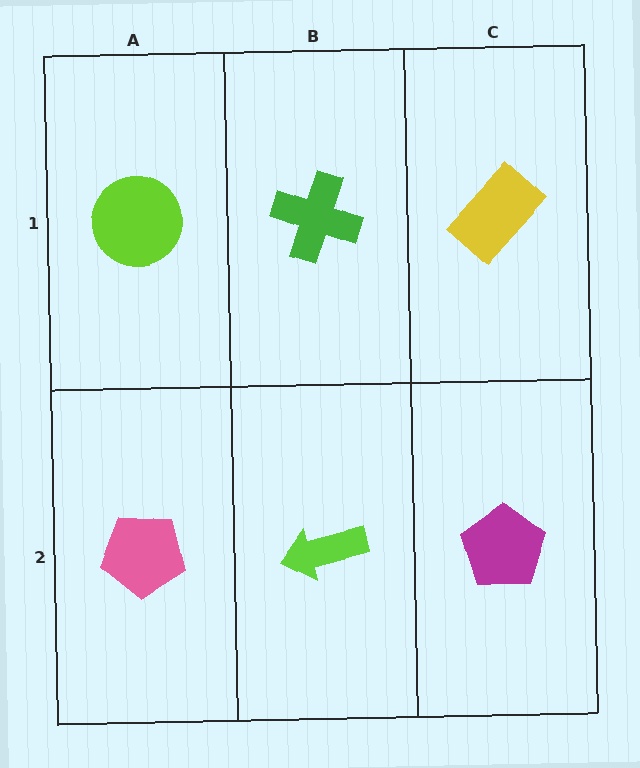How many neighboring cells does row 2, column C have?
2.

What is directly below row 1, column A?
A pink pentagon.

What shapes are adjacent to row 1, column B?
A lime arrow (row 2, column B), a lime circle (row 1, column A), a yellow rectangle (row 1, column C).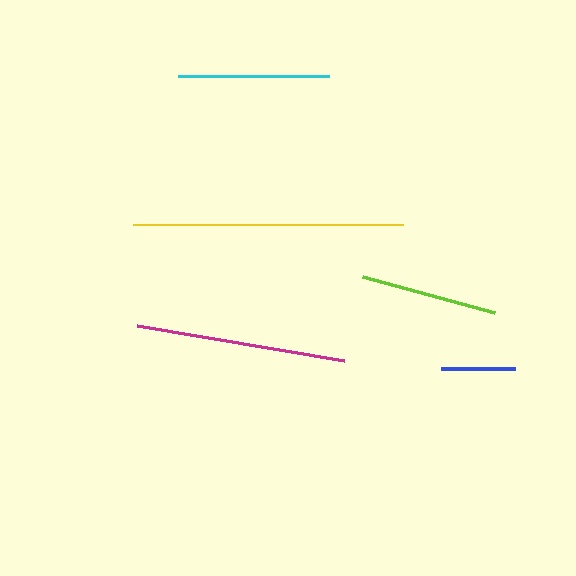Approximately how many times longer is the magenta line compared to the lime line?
The magenta line is approximately 1.5 times the length of the lime line.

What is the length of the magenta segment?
The magenta segment is approximately 209 pixels long.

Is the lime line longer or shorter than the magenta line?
The magenta line is longer than the lime line.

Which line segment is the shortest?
The blue line is the shortest at approximately 74 pixels.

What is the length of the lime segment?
The lime segment is approximately 137 pixels long.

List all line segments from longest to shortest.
From longest to shortest: yellow, magenta, cyan, lime, blue.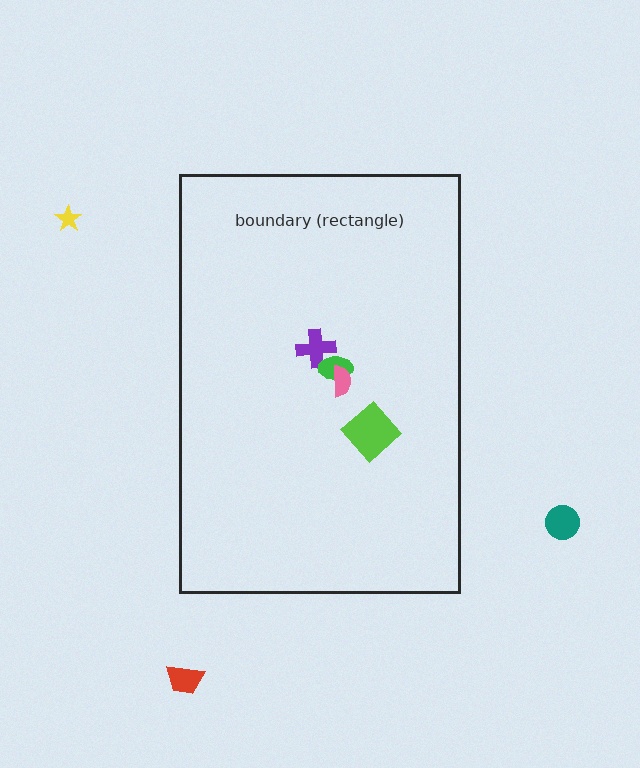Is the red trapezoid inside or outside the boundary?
Outside.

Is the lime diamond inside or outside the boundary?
Inside.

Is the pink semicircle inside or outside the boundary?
Inside.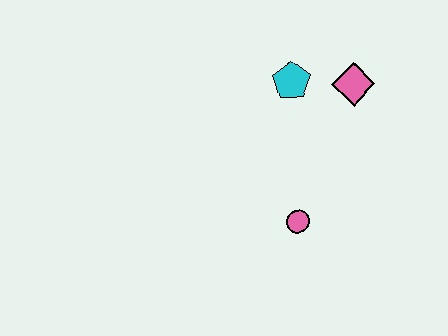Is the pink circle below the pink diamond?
Yes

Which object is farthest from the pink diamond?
The pink circle is farthest from the pink diamond.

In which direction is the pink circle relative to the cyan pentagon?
The pink circle is below the cyan pentagon.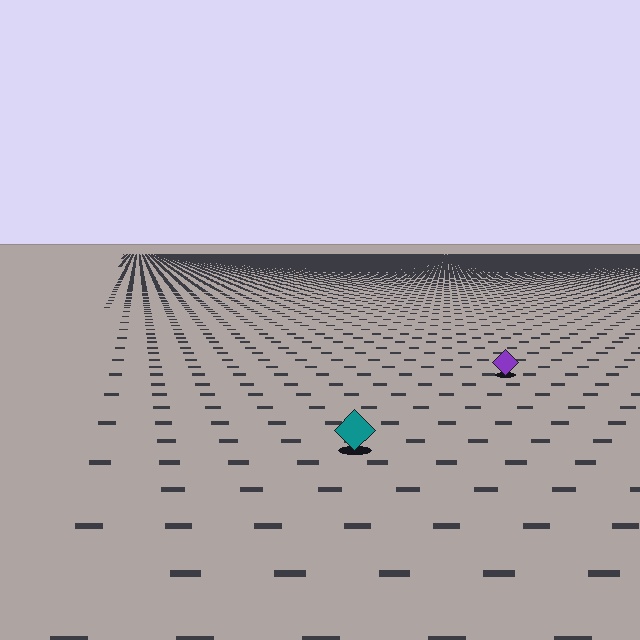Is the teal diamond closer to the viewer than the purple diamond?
Yes. The teal diamond is closer — you can tell from the texture gradient: the ground texture is coarser near it.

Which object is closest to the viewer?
The teal diamond is closest. The texture marks near it are larger and more spread out.